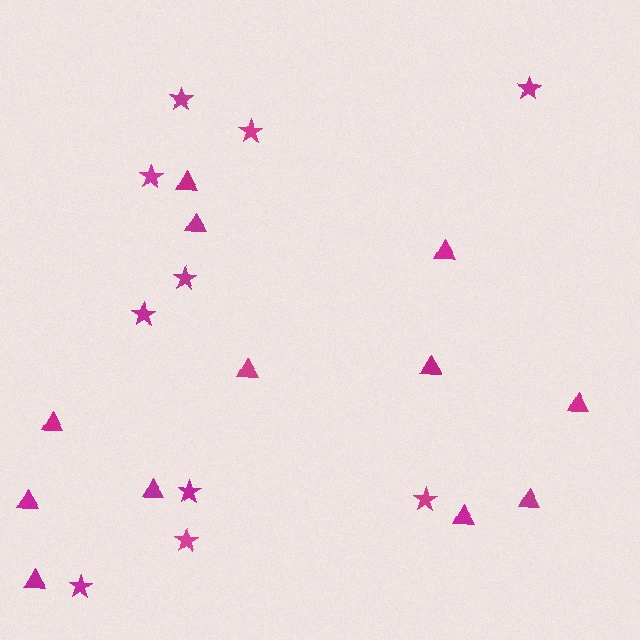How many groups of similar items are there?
There are 2 groups: one group of stars (10) and one group of triangles (12).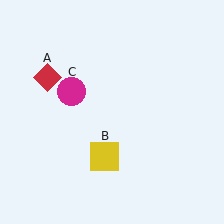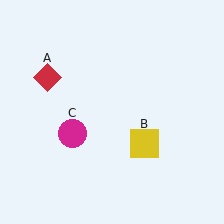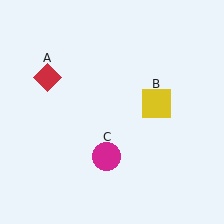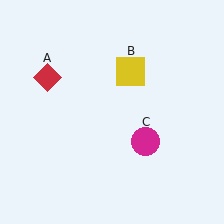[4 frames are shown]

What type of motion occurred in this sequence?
The yellow square (object B), magenta circle (object C) rotated counterclockwise around the center of the scene.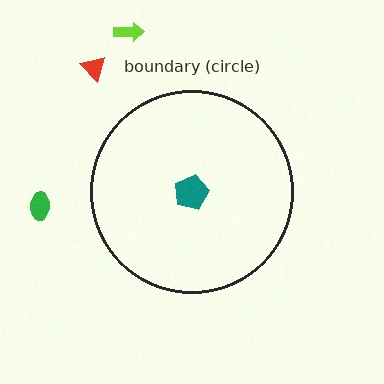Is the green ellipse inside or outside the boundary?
Outside.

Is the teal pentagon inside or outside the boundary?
Inside.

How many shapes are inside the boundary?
1 inside, 3 outside.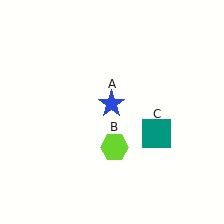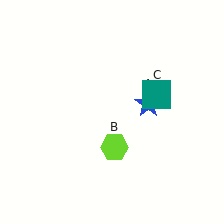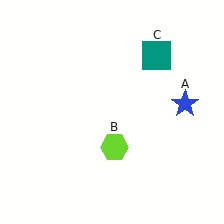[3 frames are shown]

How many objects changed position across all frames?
2 objects changed position: blue star (object A), teal square (object C).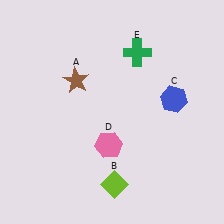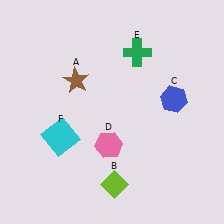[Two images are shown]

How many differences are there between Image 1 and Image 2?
There is 1 difference between the two images.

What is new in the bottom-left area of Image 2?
A cyan square (F) was added in the bottom-left area of Image 2.